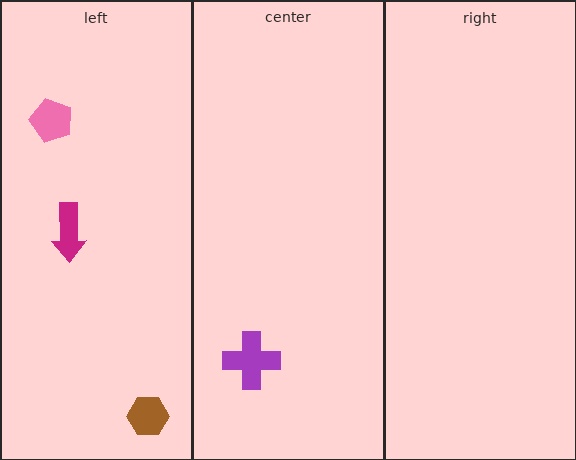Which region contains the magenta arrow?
The left region.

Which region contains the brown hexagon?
The left region.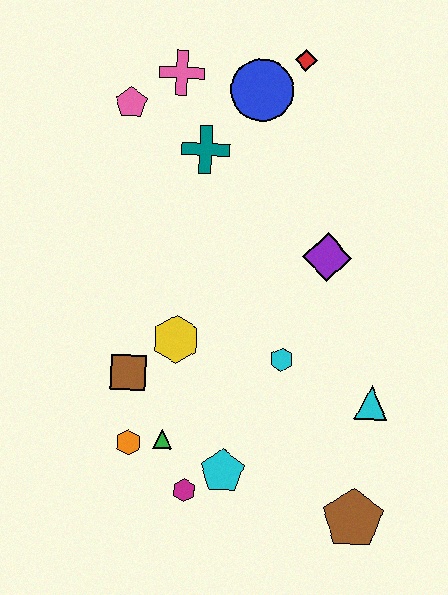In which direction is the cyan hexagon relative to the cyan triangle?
The cyan hexagon is to the left of the cyan triangle.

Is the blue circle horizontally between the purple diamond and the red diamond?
No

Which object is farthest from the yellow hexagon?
The red diamond is farthest from the yellow hexagon.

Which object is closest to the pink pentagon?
The pink cross is closest to the pink pentagon.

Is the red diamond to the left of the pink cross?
No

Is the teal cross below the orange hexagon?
No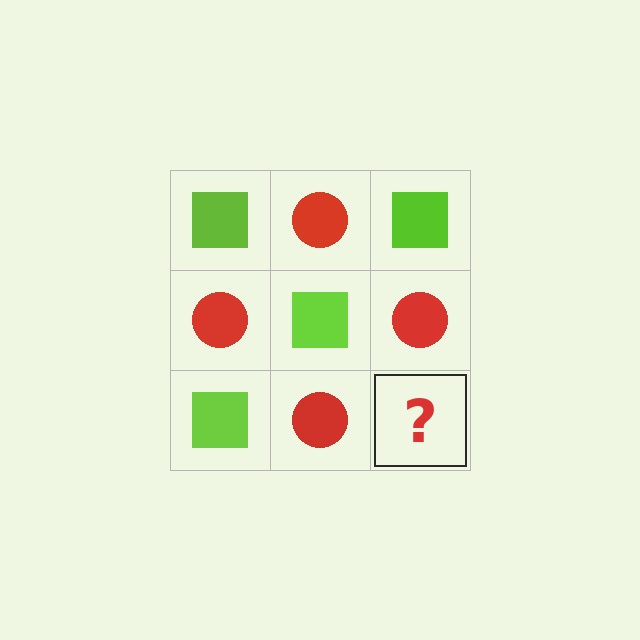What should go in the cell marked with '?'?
The missing cell should contain a lime square.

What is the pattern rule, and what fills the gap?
The rule is that it alternates lime square and red circle in a checkerboard pattern. The gap should be filled with a lime square.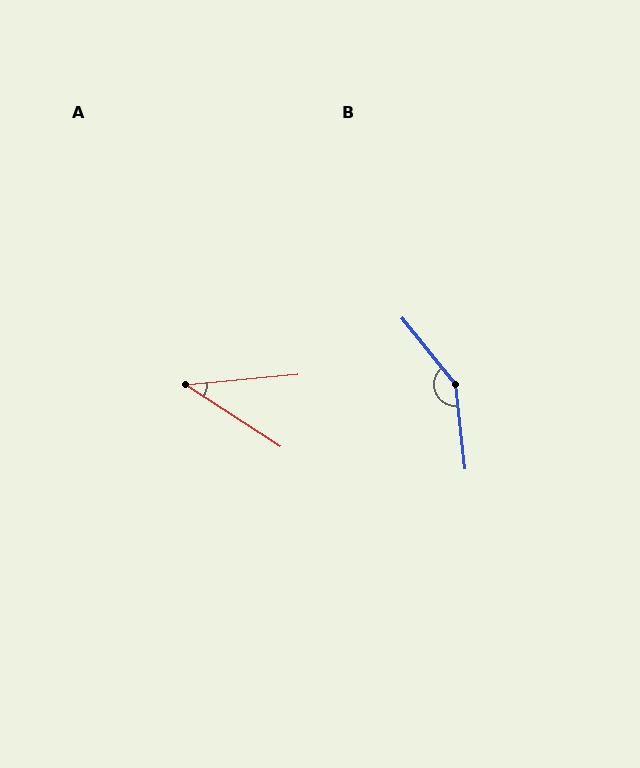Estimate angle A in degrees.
Approximately 38 degrees.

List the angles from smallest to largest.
A (38°), B (148°).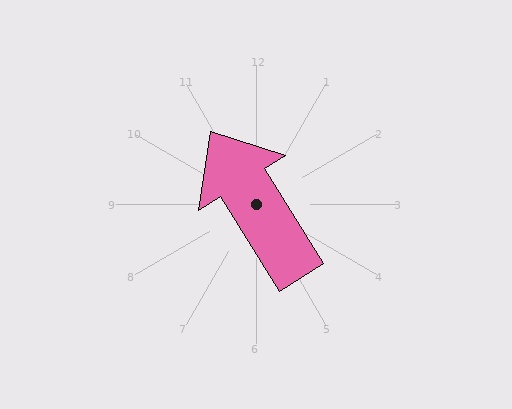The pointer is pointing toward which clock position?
Roughly 11 o'clock.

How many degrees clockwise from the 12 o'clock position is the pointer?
Approximately 328 degrees.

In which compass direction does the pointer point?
Northwest.